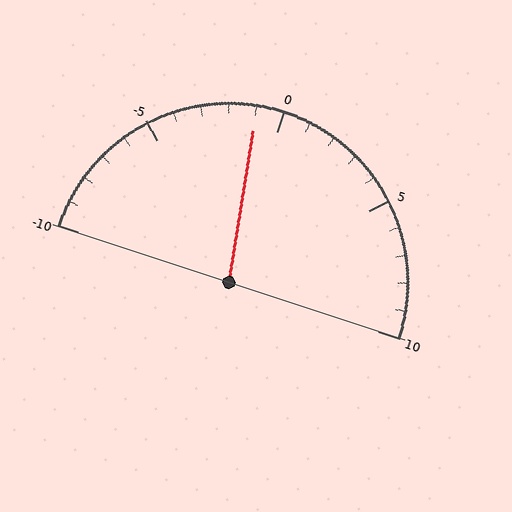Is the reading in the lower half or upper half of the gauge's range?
The reading is in the lower half of the range (-10 to 10).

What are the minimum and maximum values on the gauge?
The gauge ranges from -10 to 10.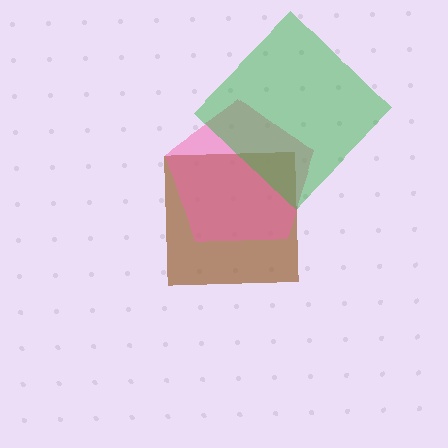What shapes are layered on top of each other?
The layered shapes are: a brown square, a pink pentagon, a green diamond.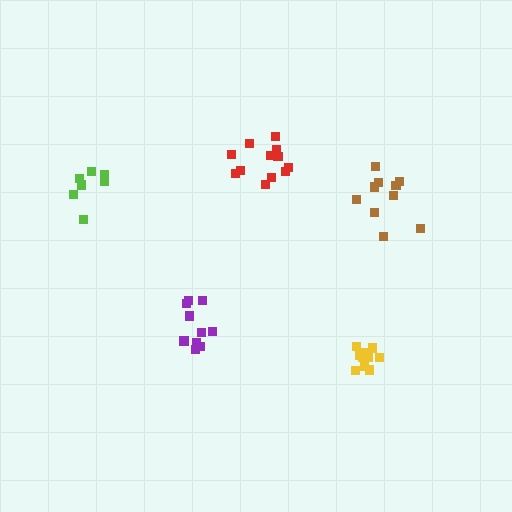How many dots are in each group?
Group 1: 7 dots, Group 2: 10 dots, Group 3: 11 dots, Group 4: 12 dots, Group 5: 10 dots (50 total).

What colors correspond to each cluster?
The clusters are colored: lime, purple, yellow, red, brown.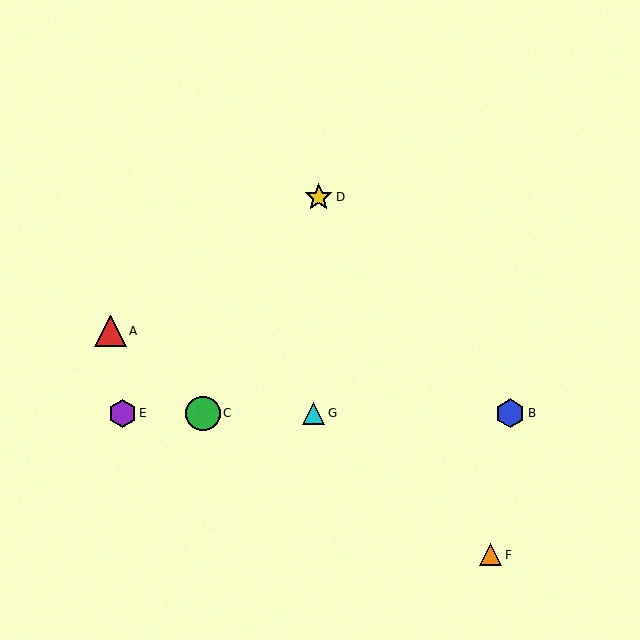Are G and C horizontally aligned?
Yes, both are at y≈413.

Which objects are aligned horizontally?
Objects B, C, E, G are aligned horizontally.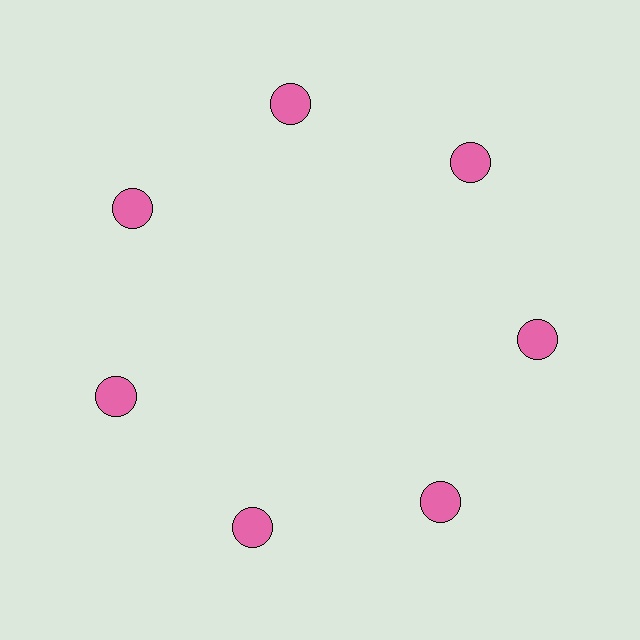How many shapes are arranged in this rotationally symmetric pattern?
There are 7 shapes, arranged in 7 groups of 1.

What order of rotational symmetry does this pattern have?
This pattern has 7-fold rotational symmetry.